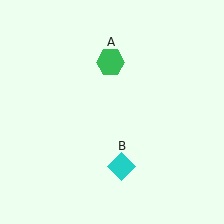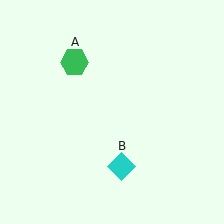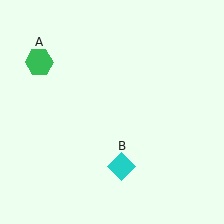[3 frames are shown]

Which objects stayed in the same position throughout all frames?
Cyan diamond (object B) remained stationary.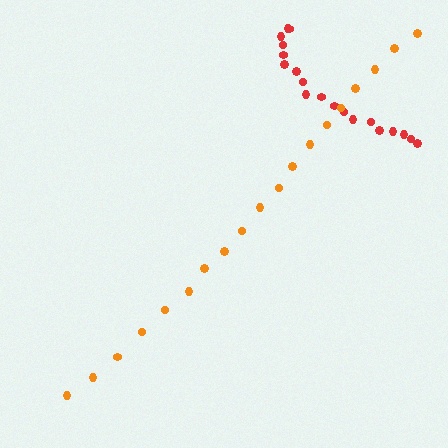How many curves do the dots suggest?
There are 2 distinct paths.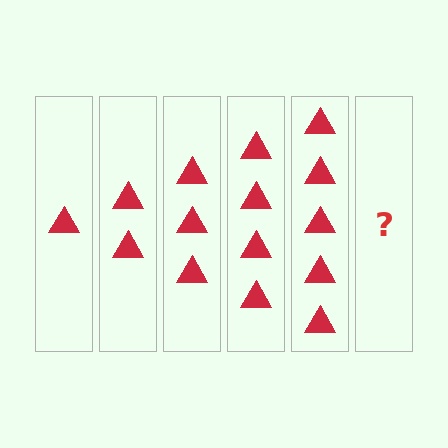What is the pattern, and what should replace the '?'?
The pattern is that each step adds one more triangle. The '?' should be 6 triangles.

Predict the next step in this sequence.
The next step is 6 triangles.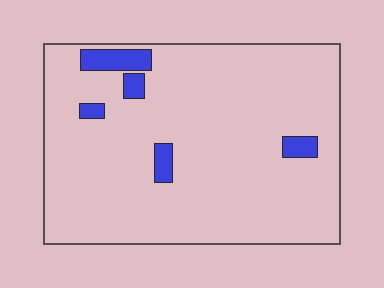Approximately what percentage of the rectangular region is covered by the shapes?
Approximately 5%.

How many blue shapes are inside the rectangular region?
5.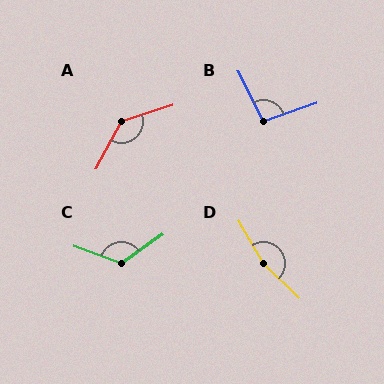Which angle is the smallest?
B, at approximately 98 degrees.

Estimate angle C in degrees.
Approximately 124 degrees.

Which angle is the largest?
D, at approximately 165 degrees.